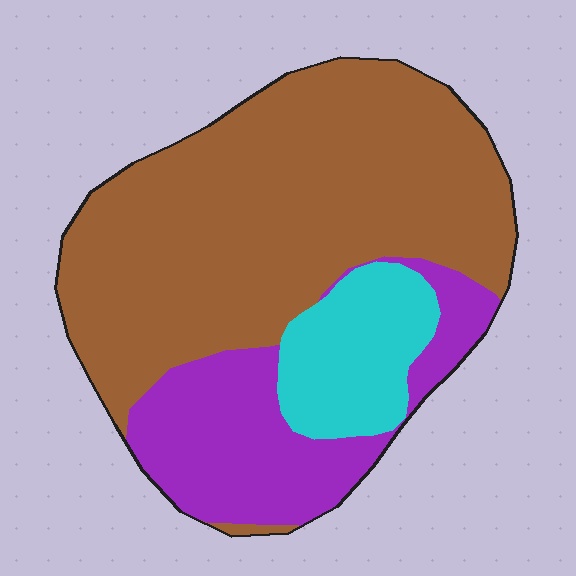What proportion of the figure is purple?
Purple takes up about one quarter (1/4) of the figure.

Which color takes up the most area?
Brown, at roughly 65%.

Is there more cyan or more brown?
Brown.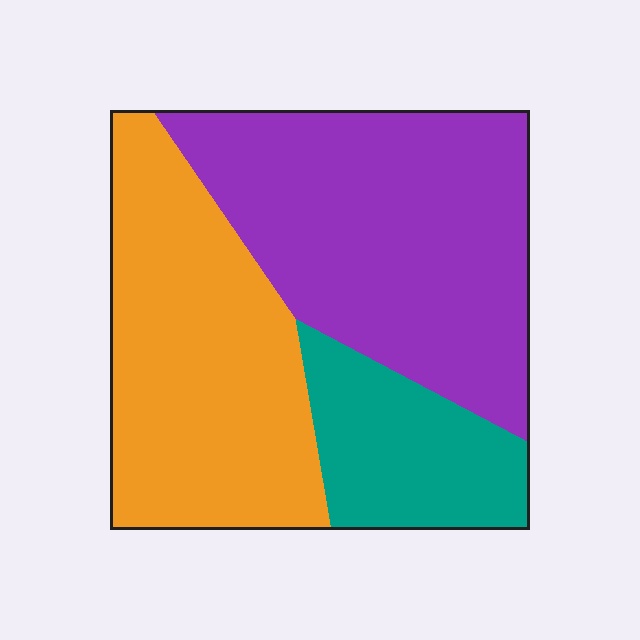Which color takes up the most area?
Purple, at roughly 45%.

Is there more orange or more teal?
Orange.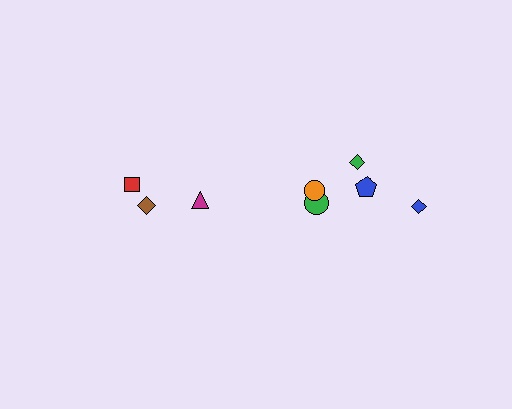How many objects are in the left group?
There are 3 objects.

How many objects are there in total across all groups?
There are 8 objects.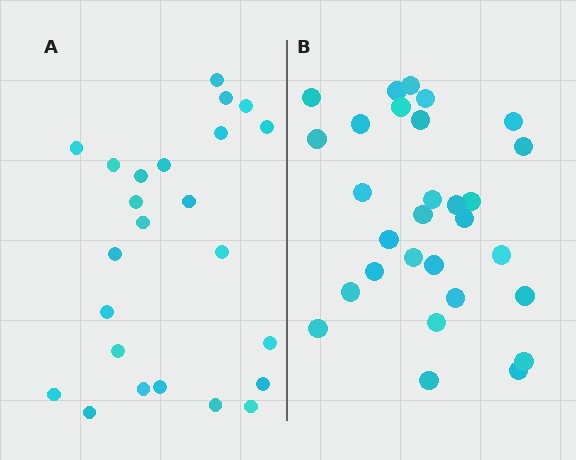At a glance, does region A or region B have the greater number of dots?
Region B (the right region) has more dots.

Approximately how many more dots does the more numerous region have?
Region B has about 5 more dots than region A.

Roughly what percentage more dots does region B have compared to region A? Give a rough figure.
About 20% more.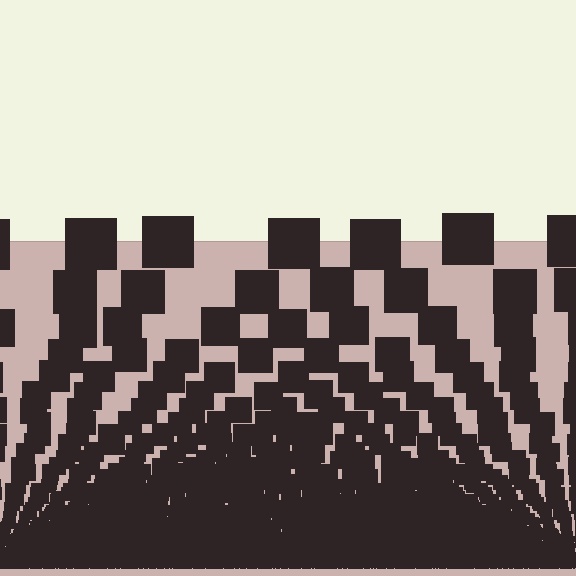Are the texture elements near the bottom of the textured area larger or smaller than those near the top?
Smaller. The gradient is inverted — elements near the bottom are smaller and denser.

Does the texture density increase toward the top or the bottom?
Density increases toward the bottom.